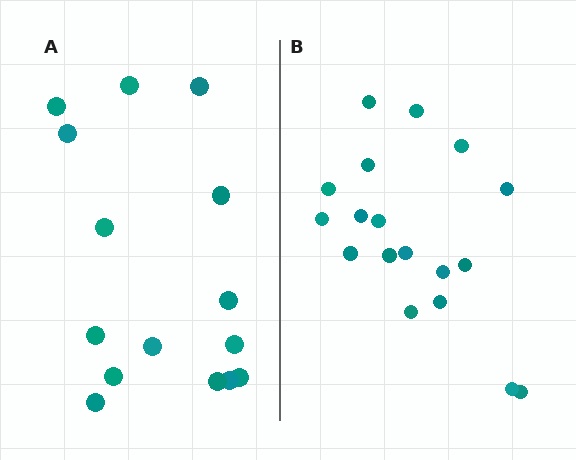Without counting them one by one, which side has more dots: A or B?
Region B (the right region) has more dots.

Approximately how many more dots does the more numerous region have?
Region B has just a few more — roughly 2 or 3 more dots than region A.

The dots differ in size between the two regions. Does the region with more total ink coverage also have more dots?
No. Region A has more total ink coverage because its dots are larger, but region B actually contains more individual dots. Total area can be misleading — the number of items is what matters here.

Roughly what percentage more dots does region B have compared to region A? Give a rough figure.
About 20% more.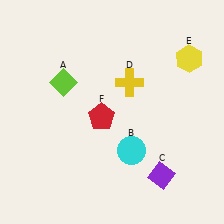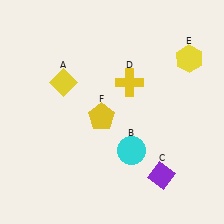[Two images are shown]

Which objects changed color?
A changed from lime to yellow. F changed from red to yellow.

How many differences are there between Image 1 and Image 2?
There are 2 differences between the two images.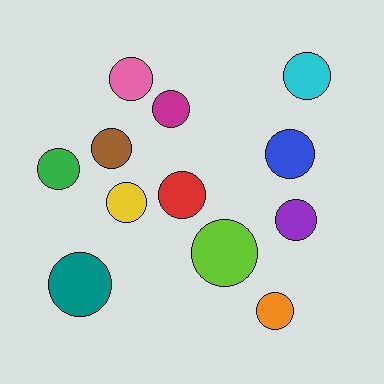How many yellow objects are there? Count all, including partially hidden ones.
There is 1 yellow object.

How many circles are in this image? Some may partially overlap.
There are 12 circles.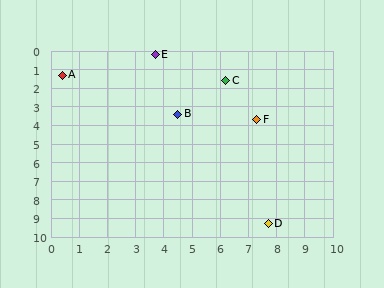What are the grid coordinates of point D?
Point D is at approximately (7.7, 9.3).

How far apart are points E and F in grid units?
Points E and F are about 5.0 grid units apart.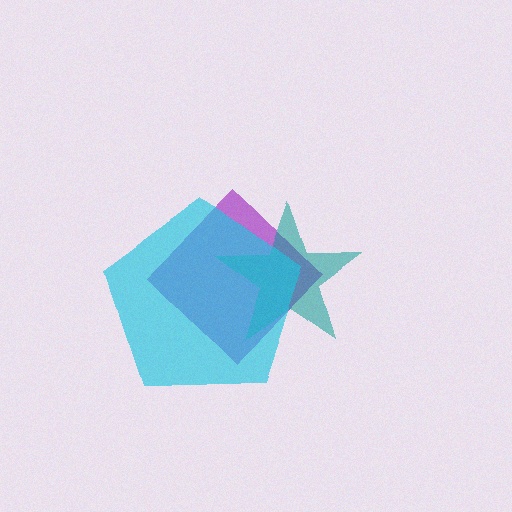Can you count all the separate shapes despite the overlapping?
Yes, there are 3 separate shapes.